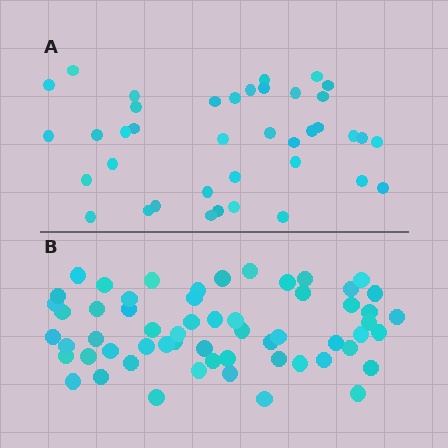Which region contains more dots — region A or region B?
Region B (the bottom region) has more dots.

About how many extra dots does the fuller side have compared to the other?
Region B has approximately 20 more dots than region A.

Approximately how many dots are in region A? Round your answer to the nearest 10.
About 40 dots. (The exact count is 39, which rounds to 40.)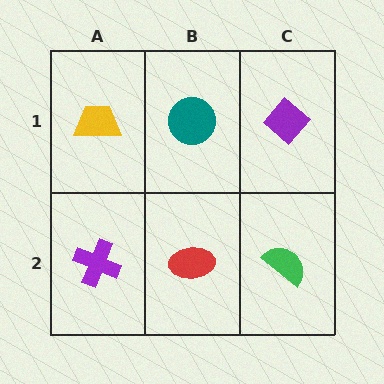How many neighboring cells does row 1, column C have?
2.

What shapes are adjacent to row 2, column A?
A yellow trapezoid (row 1, column A), a red ellipse (row 2, column B).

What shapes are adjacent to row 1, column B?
A red ellipse (row 2, column B), a yellow trapezoid (row 1, column A), a purple diamond (row 1, column C).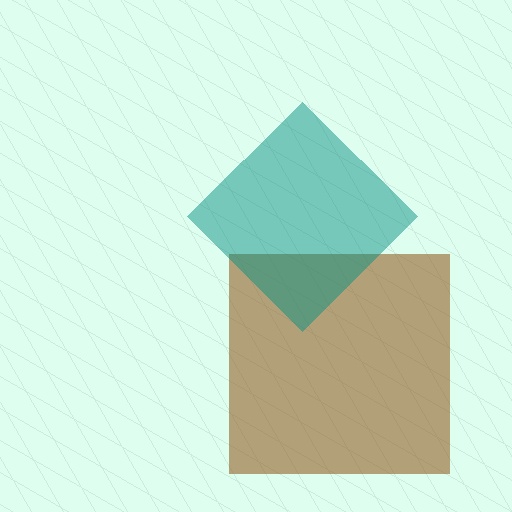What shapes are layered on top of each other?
The layered shapes are: a brown square, a teal diamond.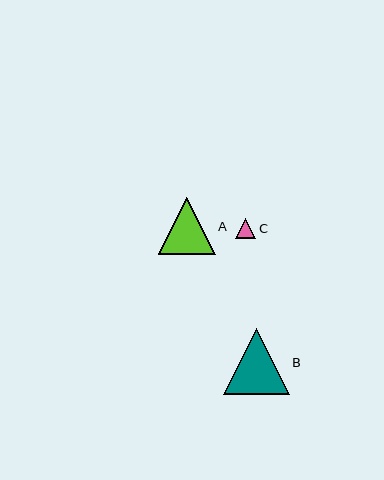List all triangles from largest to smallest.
From largest to smallest: B, A, C.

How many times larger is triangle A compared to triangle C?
Triangle A is approximately 2.8 times the size of triangle C.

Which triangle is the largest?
Triangle B is the largest with a size of approximately 66 pixels.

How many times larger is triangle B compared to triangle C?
Triangle B is approximately 3.2 times the size of triangle C.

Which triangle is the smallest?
Triangle C is the smallest with a size of approximately 21 pixels.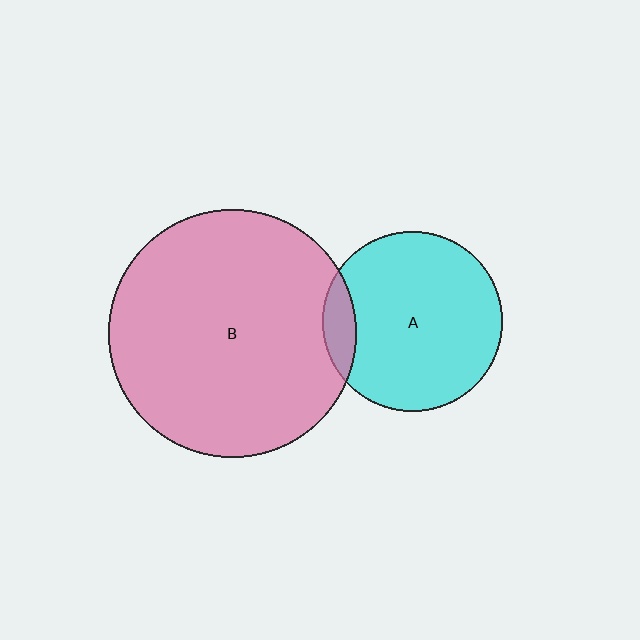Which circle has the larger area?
Circle B (pink).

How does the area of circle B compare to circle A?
Approximately 1.9 times.